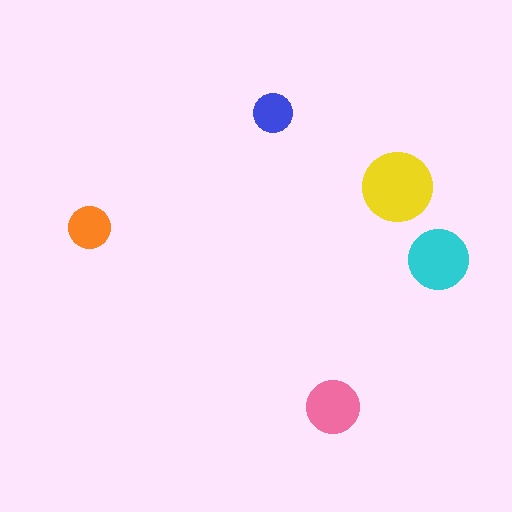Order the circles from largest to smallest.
the yellow one, the cyan one, the pink one, the orange one, the blue one.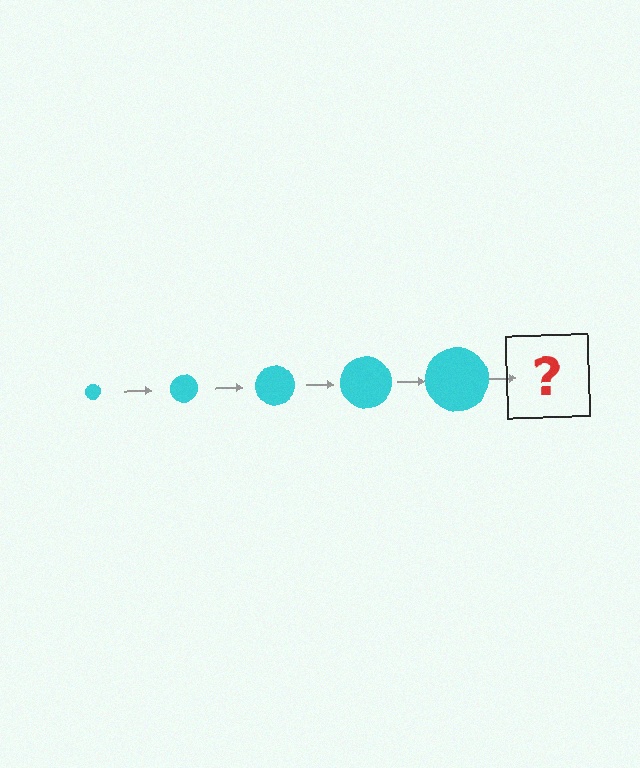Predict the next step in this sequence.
The next step is a cyan circle, larger than the previous one.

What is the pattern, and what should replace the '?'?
The pattern is that the circle gets progressively larger each step. The '?' should be a cyan circle, larger than the previous one.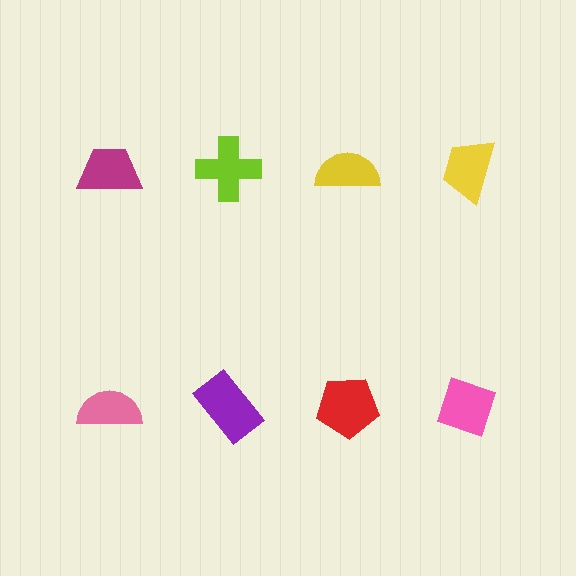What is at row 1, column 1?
A magenta trapezoid.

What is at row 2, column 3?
A red pentagon.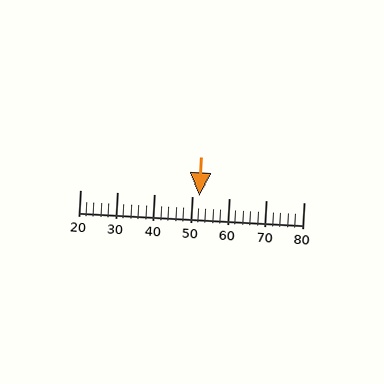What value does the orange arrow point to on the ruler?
The orange arrow points to approximately 52.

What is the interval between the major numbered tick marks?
The major tick marks are spaced 10 units apart.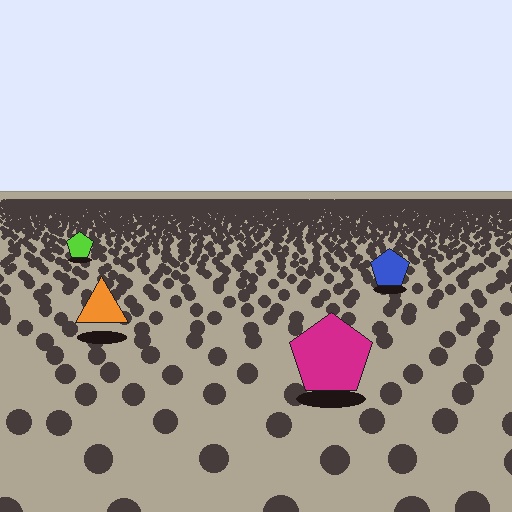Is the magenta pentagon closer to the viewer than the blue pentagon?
Yes. The magenta pentagon is closer — you can tell from the texture gradient: the ground texture is coarser near it.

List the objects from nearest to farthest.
From nearest to farthest: the magenta pentagon, the orange triangle, the blue pentagon, the lime pentagon.